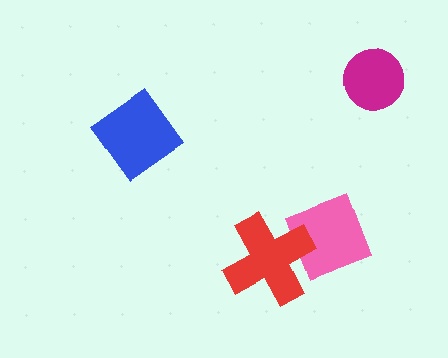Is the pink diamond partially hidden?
Yes, it is partially covered by another shape.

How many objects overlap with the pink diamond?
1 object overlaps with the pink diamond.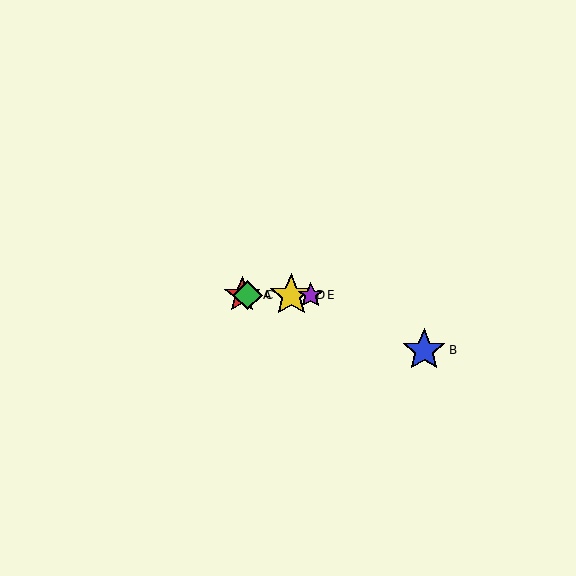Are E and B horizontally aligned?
No, E is at y≈295 and B is at y≈350.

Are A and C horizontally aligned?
Yes, both are at y≈295.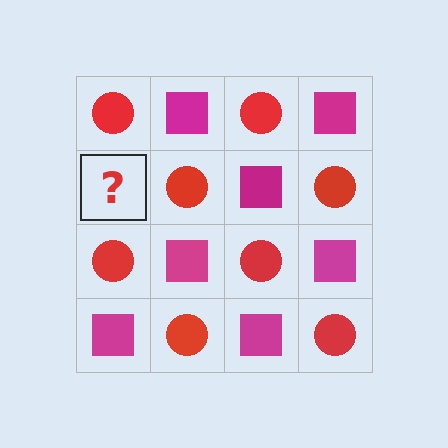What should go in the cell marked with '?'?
The missing cell should contain a magenta square.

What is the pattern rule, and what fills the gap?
The rule is that it alternates red circle and magenta square in a checkerboard pattern. The gap should be filled with a magenta square.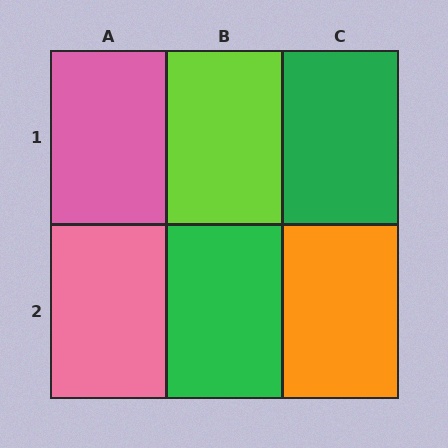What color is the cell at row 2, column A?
Pink.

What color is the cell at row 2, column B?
Green.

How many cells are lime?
1 cell is lime.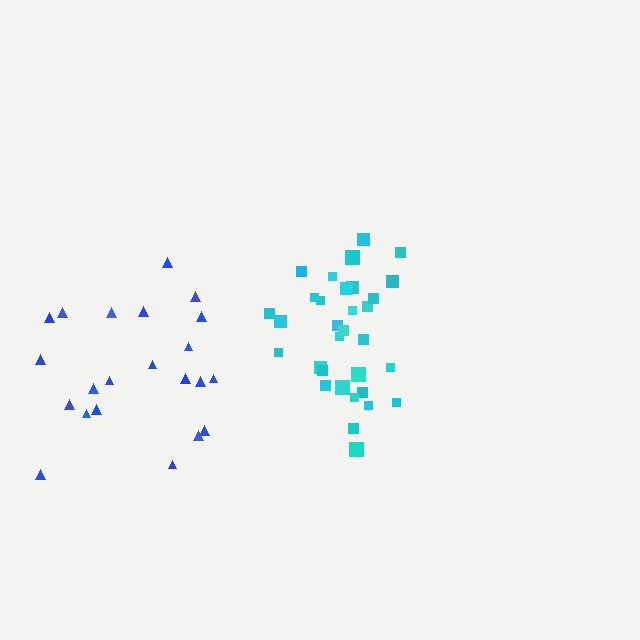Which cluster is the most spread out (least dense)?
Blue.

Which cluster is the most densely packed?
Cyan.